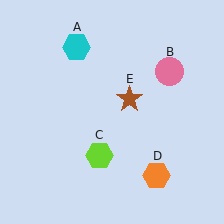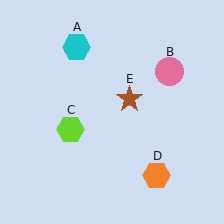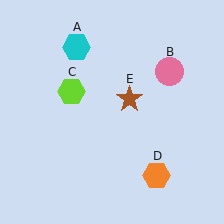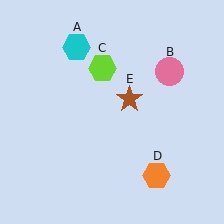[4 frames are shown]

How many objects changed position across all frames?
1 object changed position: lime hexagon (object C).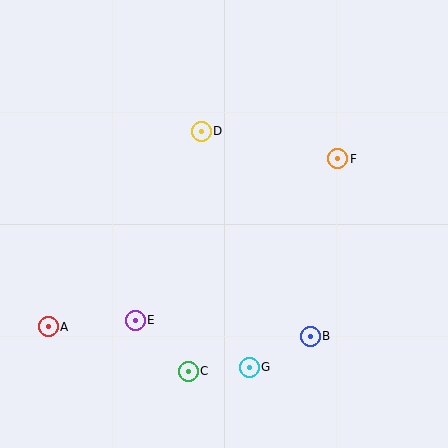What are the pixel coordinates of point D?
Point D is at (201, 131).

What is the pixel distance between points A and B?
The distance between A and B is 262 pixels.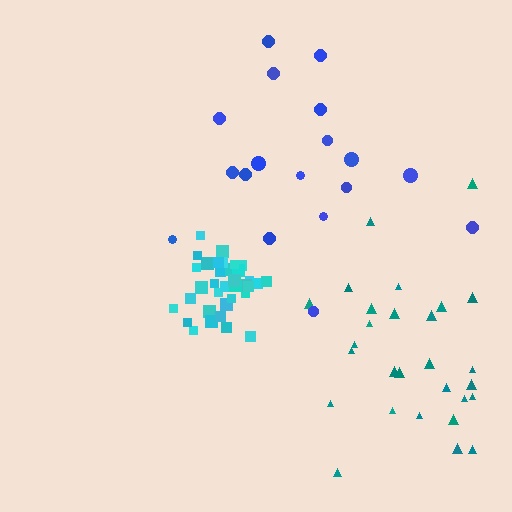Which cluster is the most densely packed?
Cyan.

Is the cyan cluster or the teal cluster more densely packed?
Cyan.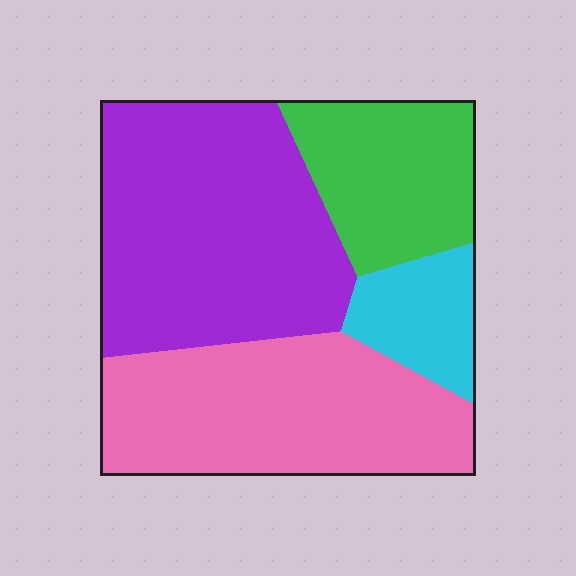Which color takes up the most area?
Purple, at roughly 40%.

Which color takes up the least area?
Cyan, at roughly 10%.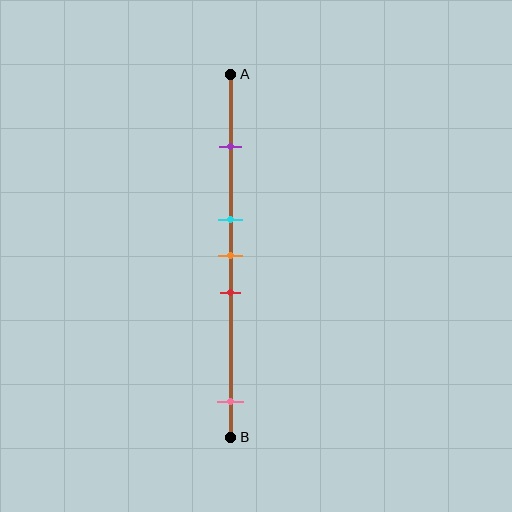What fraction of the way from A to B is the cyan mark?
The cyan mark is approximately 40% (0.4) of the way from A to B.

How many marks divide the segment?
There are 5 marks dividing the segment.